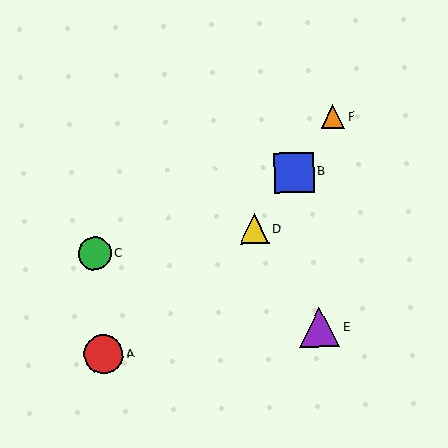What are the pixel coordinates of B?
Object B is at (294, 172).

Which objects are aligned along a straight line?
Objects B, D, F are aligned along a straight line.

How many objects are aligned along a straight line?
3 objects (B, D, F) are aligned along a straight line.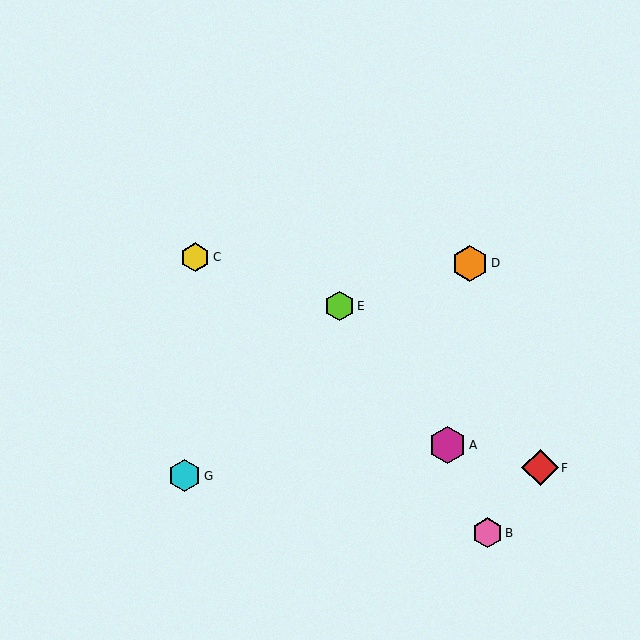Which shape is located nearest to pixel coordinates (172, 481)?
The cyan hexagon (labeled G) at (185, 476) is nearest to that location.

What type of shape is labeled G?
Shape G is a cyan hexagon.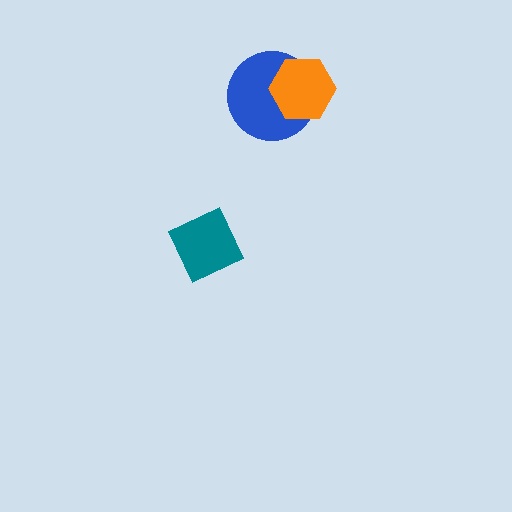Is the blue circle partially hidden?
Yes, it is partially covered by another shape.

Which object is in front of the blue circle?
The orange hexagon is in front of the blue circle.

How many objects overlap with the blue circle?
1 object overlaps with the blue circle.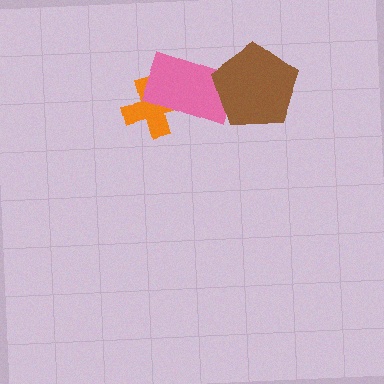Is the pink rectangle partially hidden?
Yes, it is partially covered by another shape.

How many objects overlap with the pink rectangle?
2 objects overlap with the pink rectangle.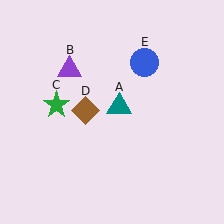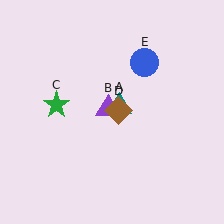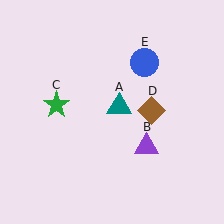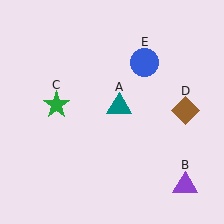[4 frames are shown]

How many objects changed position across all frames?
2 objects changed position: purple triangle (object B), brown diamond (object D).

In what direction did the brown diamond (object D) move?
The brown diamond (object D) moved right.